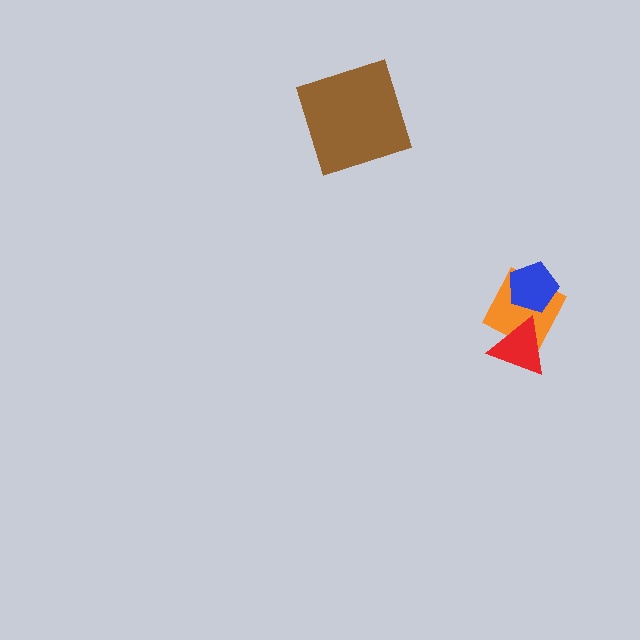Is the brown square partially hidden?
No, no other shape covers it.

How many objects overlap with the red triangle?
1 object overlaps with the red triangle.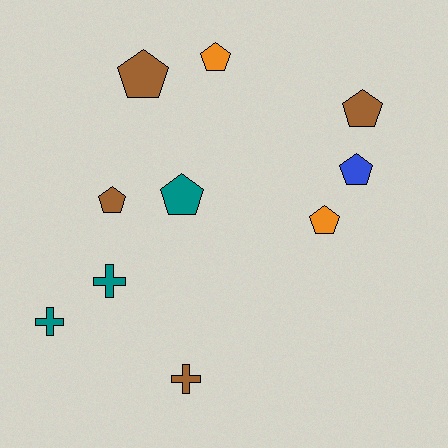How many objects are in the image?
There are 10 objects.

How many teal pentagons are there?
There is 1 teal pentagon.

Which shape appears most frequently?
Pentagon, with 7 objects.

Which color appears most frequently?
Brown, with 4 objects.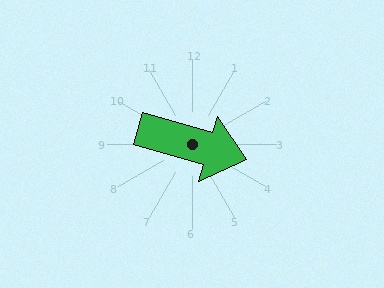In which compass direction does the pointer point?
East.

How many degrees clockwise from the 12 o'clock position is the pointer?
Approximately 106 degrees.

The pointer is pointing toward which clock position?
Roughly 4 o'clock.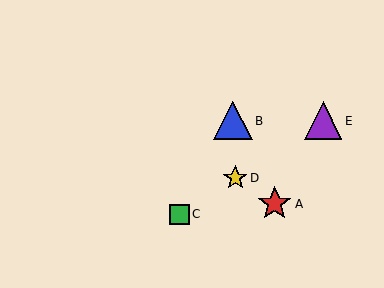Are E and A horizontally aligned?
No, E is at y≈121 and A is at y≈204.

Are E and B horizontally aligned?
Yes, both are at y≈121.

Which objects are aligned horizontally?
Objects B, E are aligned horizontally.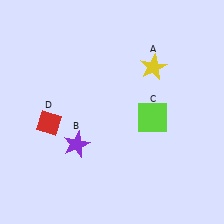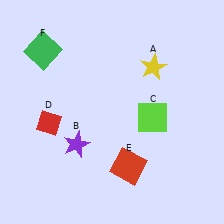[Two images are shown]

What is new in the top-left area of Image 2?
A green square (F) was added in the top-left area of Image 2.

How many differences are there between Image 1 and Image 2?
There are 2 differences between the two images.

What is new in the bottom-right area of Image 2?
A red square (E) was added in the bottom-right area of Image 2.